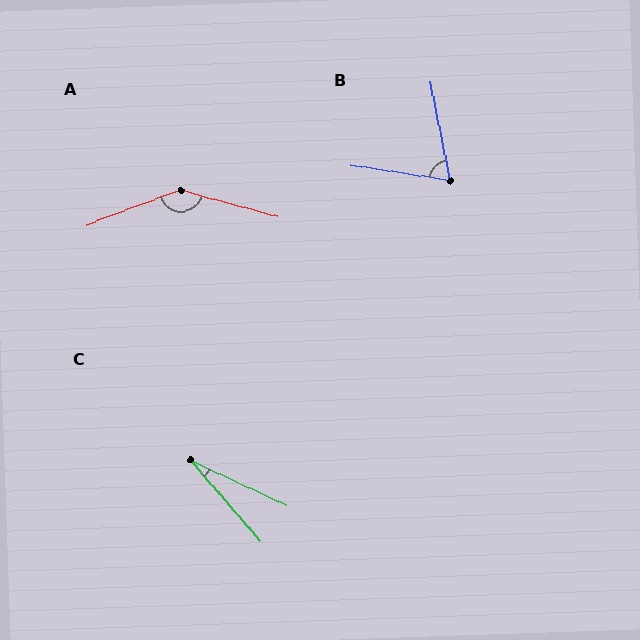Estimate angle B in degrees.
Approximately 70 degrees.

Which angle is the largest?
A, at approximately 144 degrees.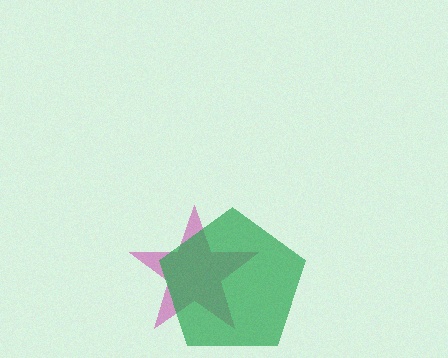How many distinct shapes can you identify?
There are 2 distinct shapes: a magenta star, a green pentagon.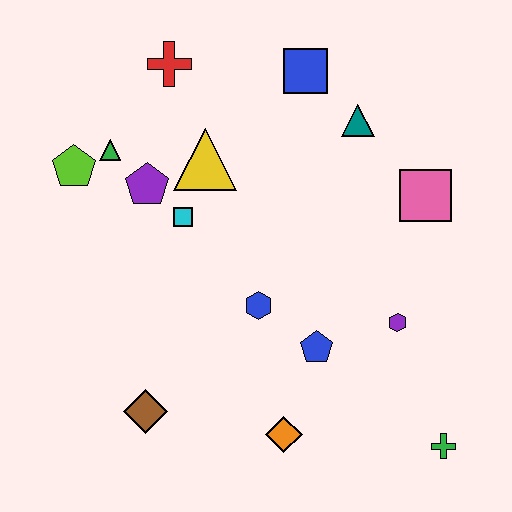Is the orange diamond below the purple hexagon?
Yes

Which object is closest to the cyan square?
The purple pentagon is closest to the cyan square.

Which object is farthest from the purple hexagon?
The lime pentagon is farthest from the purple hexagon.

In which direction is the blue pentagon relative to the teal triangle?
The blue pentagon is below the teal triangle.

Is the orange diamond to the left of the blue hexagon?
No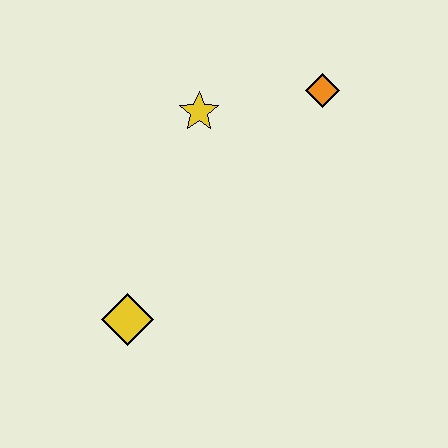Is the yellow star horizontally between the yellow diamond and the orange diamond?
Yes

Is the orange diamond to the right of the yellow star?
Yes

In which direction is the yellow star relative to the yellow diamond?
The yellow star is above the yellow diamond.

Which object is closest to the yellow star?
The orange diamond is closest to the yellow star.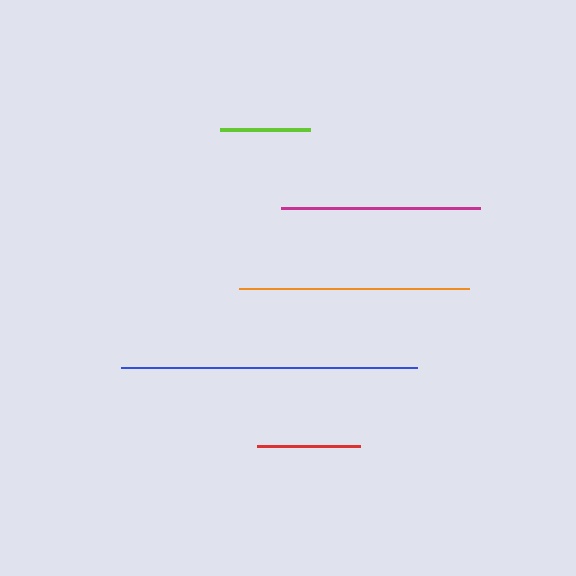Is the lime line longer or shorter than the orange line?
The orange line is longer than the lime line.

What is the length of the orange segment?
The orange segment is approximately 230 pixels long.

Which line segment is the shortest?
The lime line is the shortest at approximately 89 pixels.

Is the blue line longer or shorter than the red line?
The blue line is longer than the red line.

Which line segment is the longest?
The blue line is the longest at approximately 296 pixels.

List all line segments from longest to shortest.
From longest to shortest: blue, orange, magenta, red, lime.